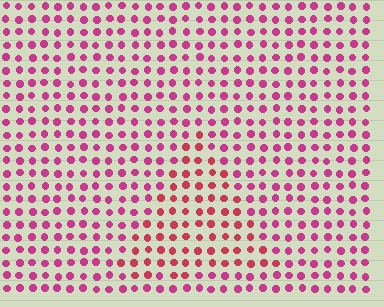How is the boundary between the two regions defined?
The boundary is defined purely by a slight shift in hue (about 24 degrees). Spacing, size, and orientation are identical on both sides.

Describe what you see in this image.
The image is filled with small magenta elements in a uniform arrangement. A triangle-shaped region is visible where the elements are tinted to a slightly different hue, forming a subtle color boundary.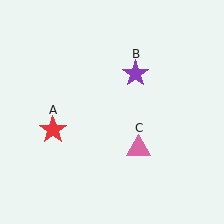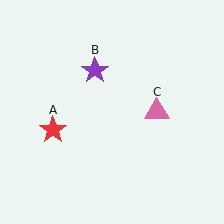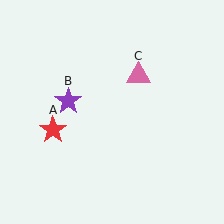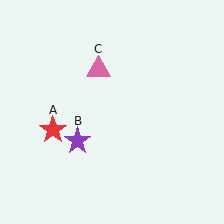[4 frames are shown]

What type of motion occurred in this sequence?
The purple star (object B), pink triangle (object C) rotated counterclockwise around the center of the scene.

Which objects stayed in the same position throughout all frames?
Red star (object A) remained stationary.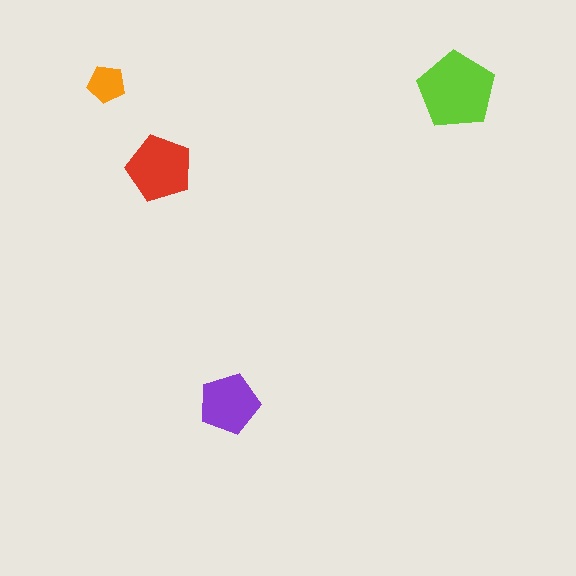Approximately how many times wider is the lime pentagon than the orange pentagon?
About 2 times wider.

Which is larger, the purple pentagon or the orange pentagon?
The purple one.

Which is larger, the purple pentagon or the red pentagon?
The red one.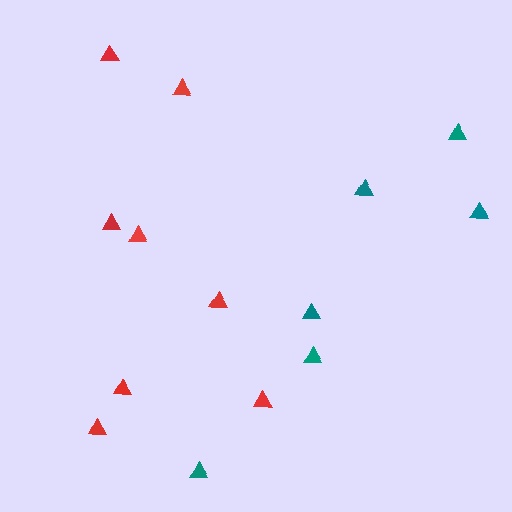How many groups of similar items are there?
There are 2 groups: one group of teal triangles (6) and one group of red triangles (8).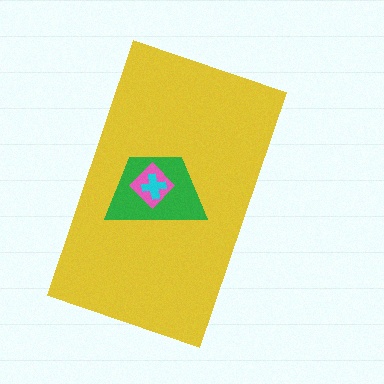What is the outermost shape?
The yellow rectangle.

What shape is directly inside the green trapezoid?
The pink diamond.